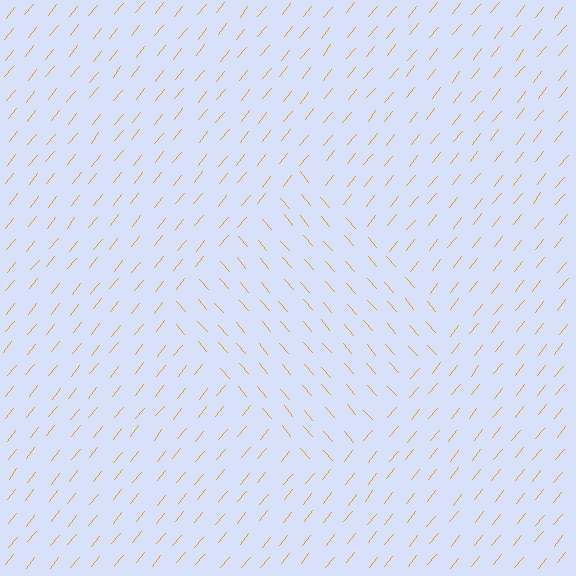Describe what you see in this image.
The image is filled with small orange line segments. A diamond region in the image has lines oriented differently from the surrounding lines, creating a visible texture boundary.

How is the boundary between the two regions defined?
The boundary is defined purely by a change in line orientation (approximately 80 degrees difference). All lines are the same color and thickness.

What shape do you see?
I see a diamond.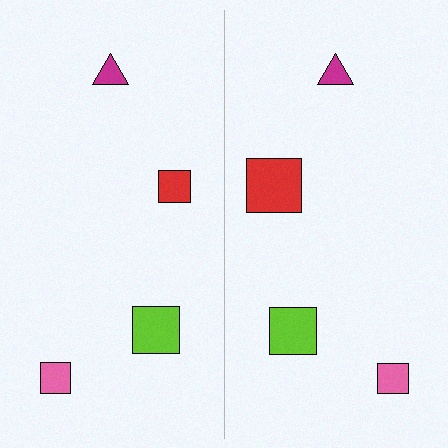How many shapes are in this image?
There are 8 shapes in this image.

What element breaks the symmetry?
The red square on the right side has a different size than its mirror counterpart.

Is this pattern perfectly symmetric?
No, the pattern is not perfectly symmetric. The red square on the right side has a different size than its mirror counterpart.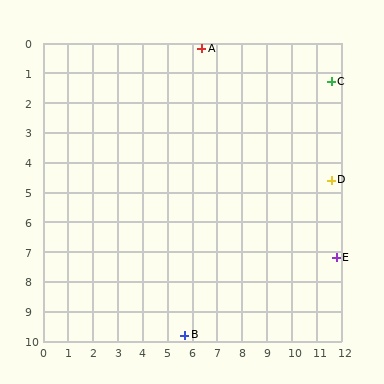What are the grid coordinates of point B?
Point B is at approximately (5.7, 9.8).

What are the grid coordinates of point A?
Point A is at approximately (6.4, 0.2).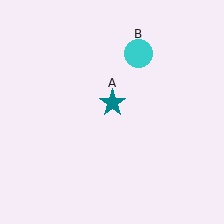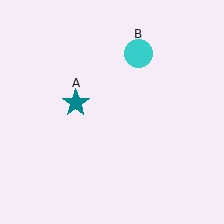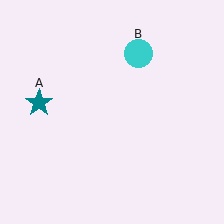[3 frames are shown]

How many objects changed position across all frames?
1 object changed position: teal star (object A).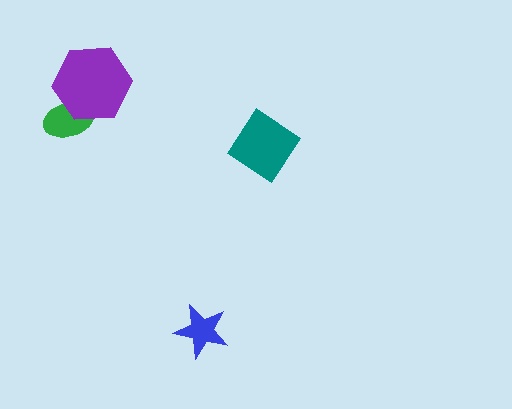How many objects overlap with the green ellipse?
1 object overlaps with the green ellipse.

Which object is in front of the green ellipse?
The purple hexagon is in front of the green ellipse.